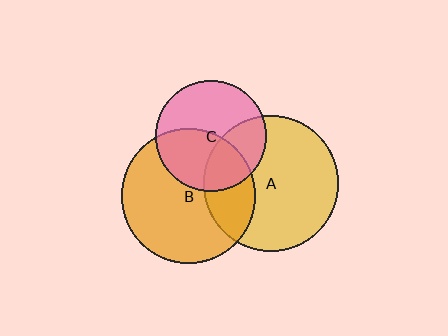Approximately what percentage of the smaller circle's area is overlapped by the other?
Approximately 30%.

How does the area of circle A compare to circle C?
Approximately 1.5 times.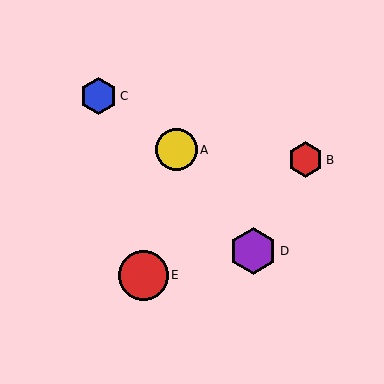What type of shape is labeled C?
Shape C is a blue hexagon.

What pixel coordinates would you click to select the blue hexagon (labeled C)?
Click at (99, 96) to select the blue hexagon C.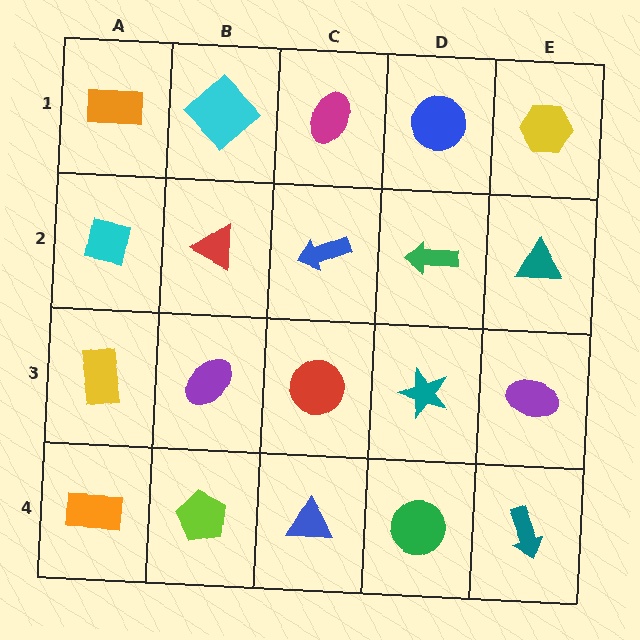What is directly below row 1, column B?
A red triangle.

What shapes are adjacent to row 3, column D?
A green arrow (row 2, column D), a green circle (row 4, column D), a red circle (row 3, column C), a purple ellipse (row 3, column E).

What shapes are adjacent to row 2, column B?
A cyan diamond (row 1, column B), a purple ellipse (row 3, column B), a cyan square (row 2, column A), a blue arrow (row 2, column C).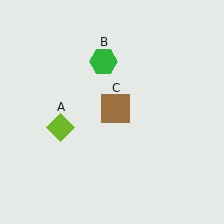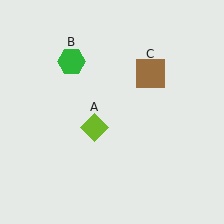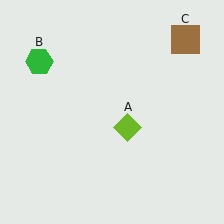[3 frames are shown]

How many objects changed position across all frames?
3 objects changed position: lime diamond (object A), green hexagon (object B), brown square (object C).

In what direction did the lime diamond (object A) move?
The lime diamond (object A) moved right.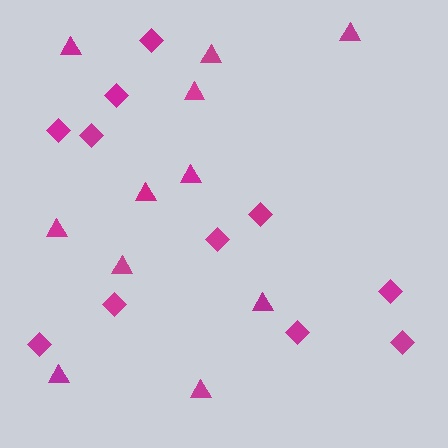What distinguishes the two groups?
There are 2 groups: one group of triangles (11) and one group of diamonds (11).